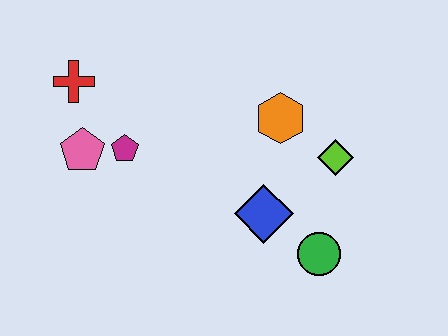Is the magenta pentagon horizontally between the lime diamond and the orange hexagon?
No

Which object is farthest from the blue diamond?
The red cross is farthest from the blue diamond.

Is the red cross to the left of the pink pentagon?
Yes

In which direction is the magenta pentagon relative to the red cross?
The magenta pentagon is below the red cross.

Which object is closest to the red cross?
The pink pentagon is closest to the red cross.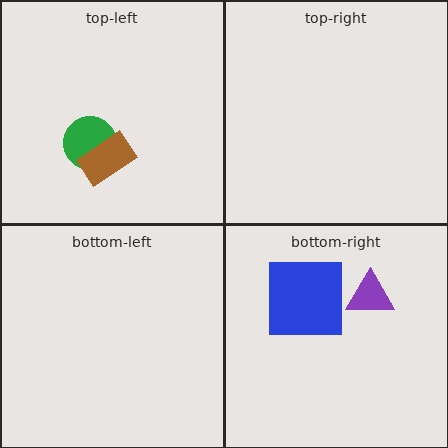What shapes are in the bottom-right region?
The blue square, the purple triangle.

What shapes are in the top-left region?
The green circle, the brown rectangle.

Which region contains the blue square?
The bottom-right region.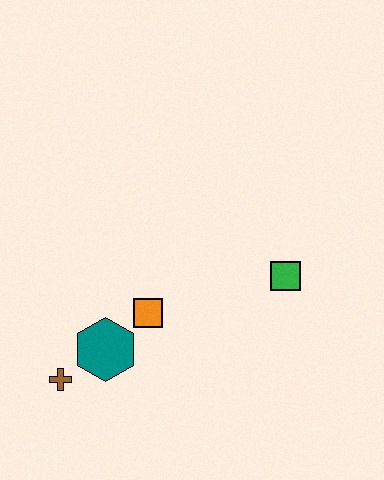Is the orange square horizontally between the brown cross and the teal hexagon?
No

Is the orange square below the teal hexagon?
No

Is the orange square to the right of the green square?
No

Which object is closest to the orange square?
The teal hexagon is closest to the orange square.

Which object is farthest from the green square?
The brown cross is farthest from the green square.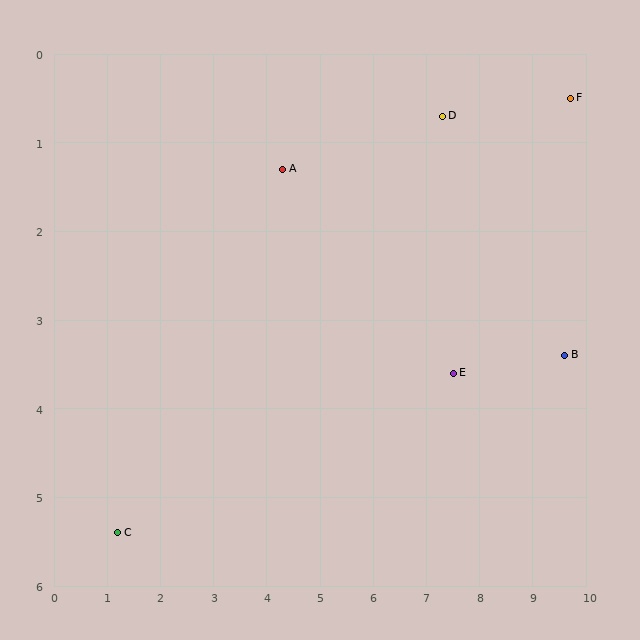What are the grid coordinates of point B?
Point B is at approximately (9.6, 3.4).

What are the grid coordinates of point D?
Point D is at approximately (7.3, 0.7).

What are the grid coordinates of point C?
Point C is at approximately (1.2, 5.4).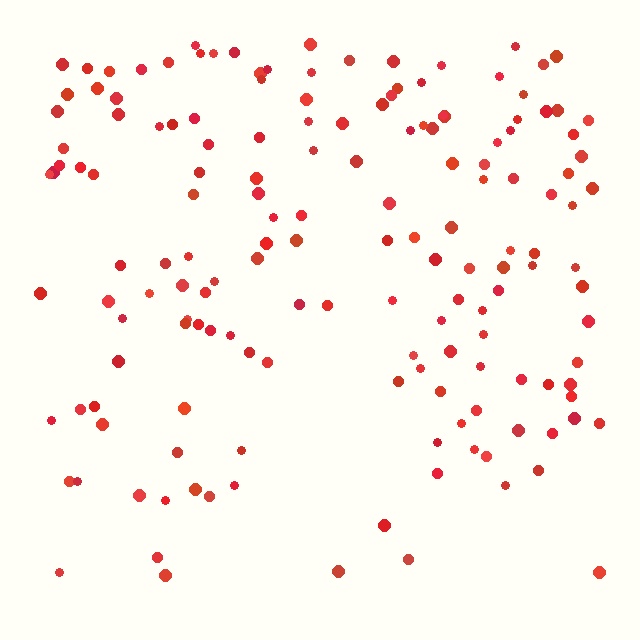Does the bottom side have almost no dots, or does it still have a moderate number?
Still a moderate number, just noticeably fewer than the top.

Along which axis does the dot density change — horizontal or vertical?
Vertical.